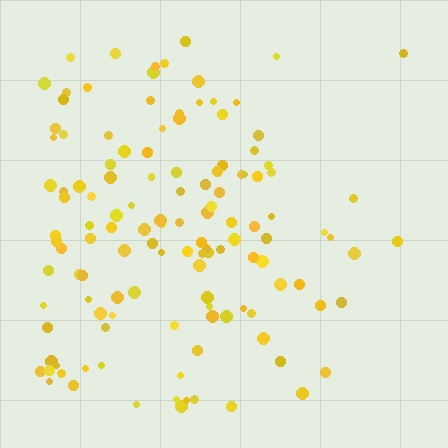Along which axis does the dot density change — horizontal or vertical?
Horizontal.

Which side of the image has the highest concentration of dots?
The left.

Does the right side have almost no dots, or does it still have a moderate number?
Still a moderate number, just noticeably fewer than the left.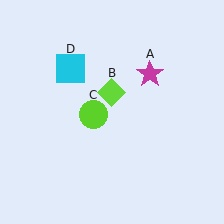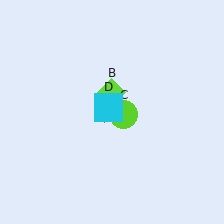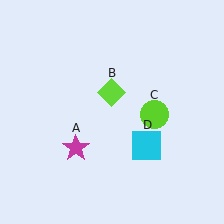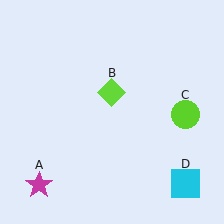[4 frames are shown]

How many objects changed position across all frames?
3 objects changed position: magenta star (object A), lime circle (object C), cyan square (object D).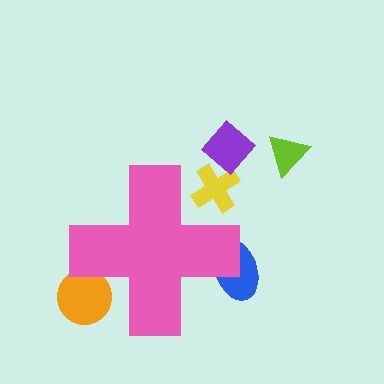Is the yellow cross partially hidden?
Yes, the yellow cross is partially hidden behind the pink cross.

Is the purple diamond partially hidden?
No, the purple diamond is fully visible.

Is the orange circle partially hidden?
Yes, the orange circle is partially hidden behind the pink cross.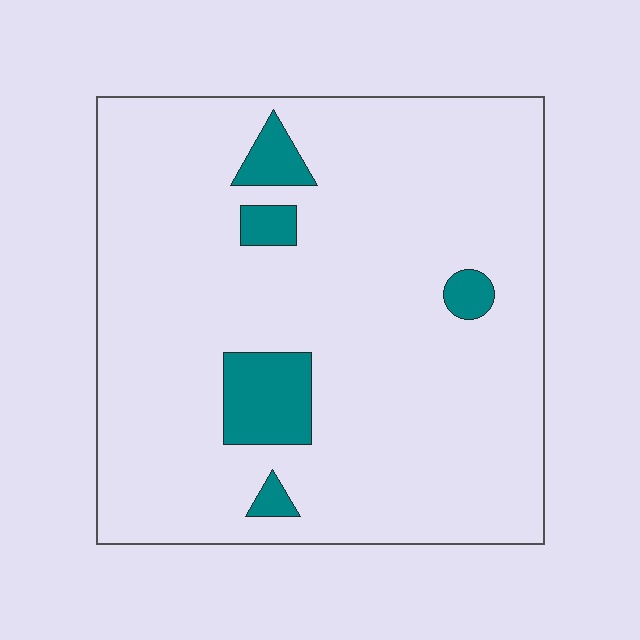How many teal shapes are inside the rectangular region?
5.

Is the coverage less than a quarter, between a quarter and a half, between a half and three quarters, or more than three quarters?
Less than a quarter.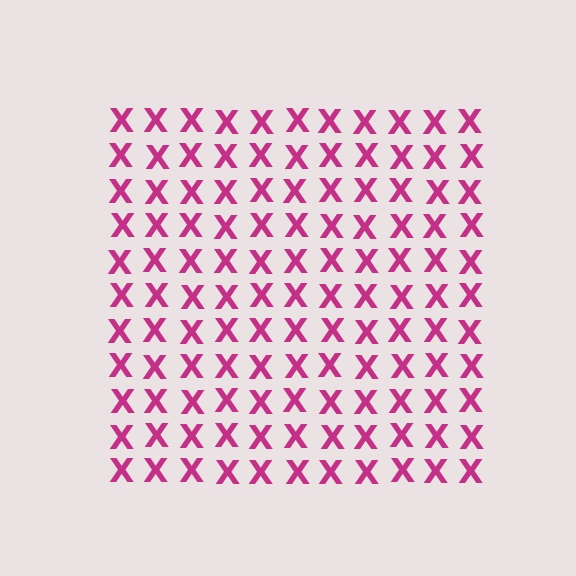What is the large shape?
The large shape is a square.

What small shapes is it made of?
It is made of small letter X's.